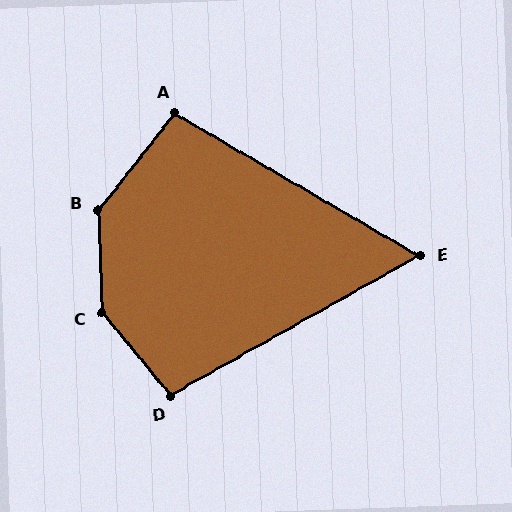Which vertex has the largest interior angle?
C, at approximately 143 degrees.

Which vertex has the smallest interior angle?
E, at approximately 59 degrees.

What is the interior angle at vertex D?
Approximately 100 degrees (obtuse).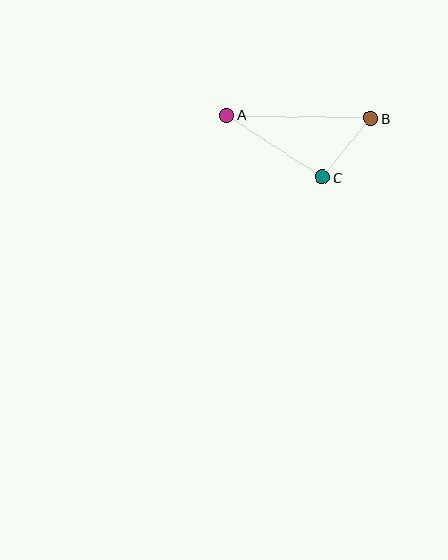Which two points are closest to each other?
Points B and C are closest to each other.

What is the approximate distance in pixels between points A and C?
The distance between A and C is approximately 114 pixels.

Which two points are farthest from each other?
Points A and B are farthest from each other.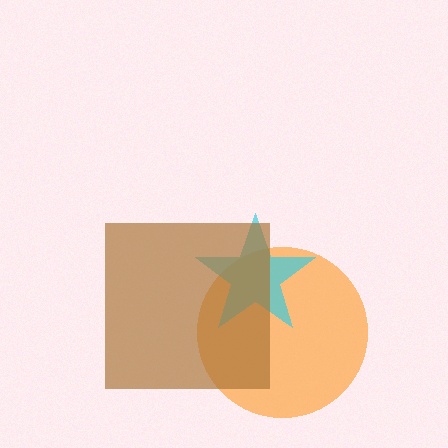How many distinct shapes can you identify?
There are 3 distinct shapes: an orange circle, a cyan star, a brown square.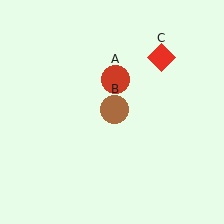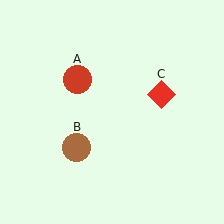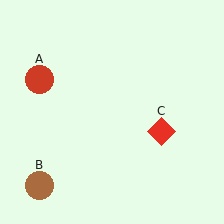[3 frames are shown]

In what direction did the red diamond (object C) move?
The red diamond (object C) moved down.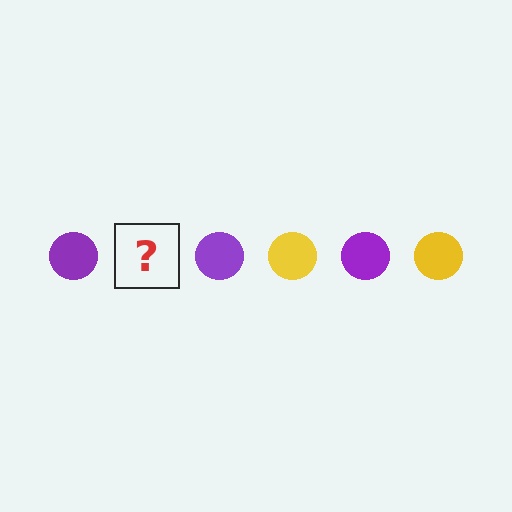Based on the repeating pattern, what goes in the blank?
The blank should be a yellow circle.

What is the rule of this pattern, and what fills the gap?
The rule is that the pattern cycles through purple, yellow circles. The gap should be filled with a yellow circle.